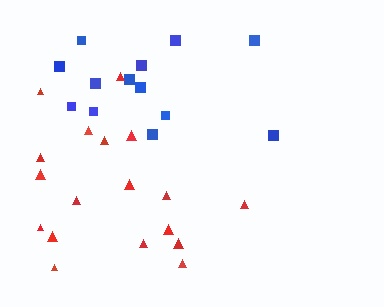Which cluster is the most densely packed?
Red.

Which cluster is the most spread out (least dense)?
Blue.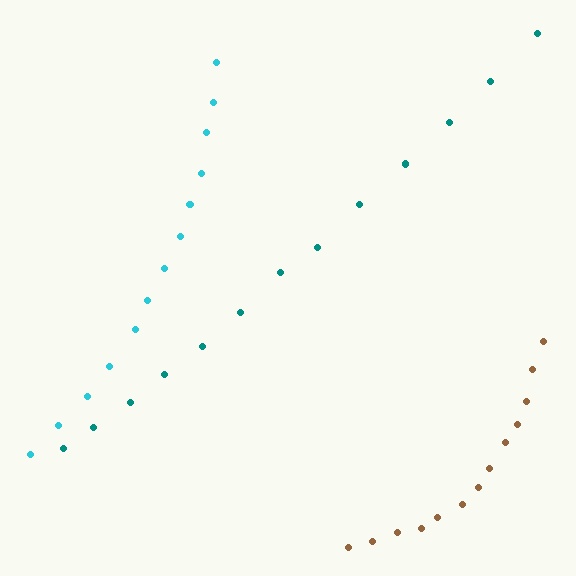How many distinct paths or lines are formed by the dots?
There are 3 distinct paths.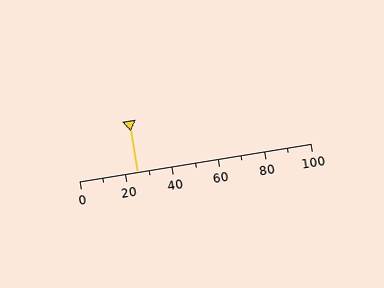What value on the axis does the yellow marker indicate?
The marker indicates approximately 25.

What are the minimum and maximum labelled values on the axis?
The axis runs from 0 to 100.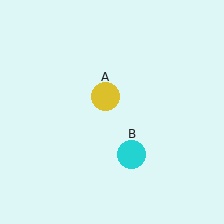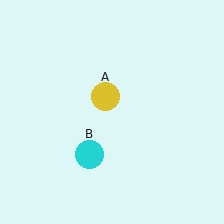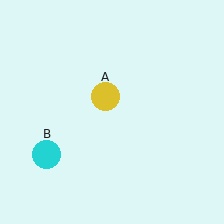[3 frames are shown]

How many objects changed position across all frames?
1 object changed position: cyan circle (object B).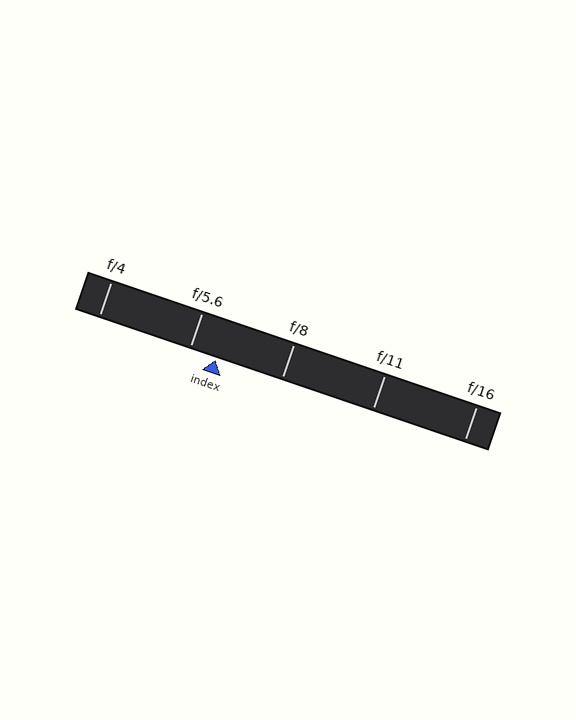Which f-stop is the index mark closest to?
The index mark is closest to f/5.6.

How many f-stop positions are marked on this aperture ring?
There are 5 f-stop positions marked.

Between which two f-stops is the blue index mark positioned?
The index mark is between f/5.6 and f/8.